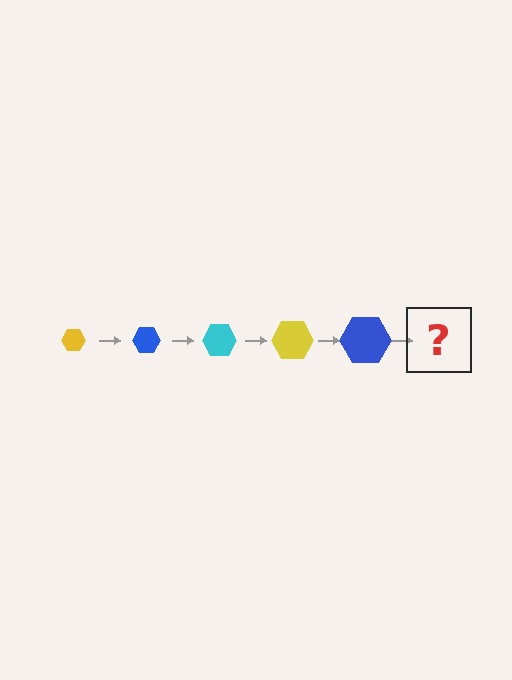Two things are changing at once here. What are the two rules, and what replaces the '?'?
The two rules are that the hexagon grows larger each step and the color cycles through yellow, blue, and cyan. The '?' should be a cyan hexagon, larger than the previous one.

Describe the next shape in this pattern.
It should be a cyan hexagon, larger than the previous one.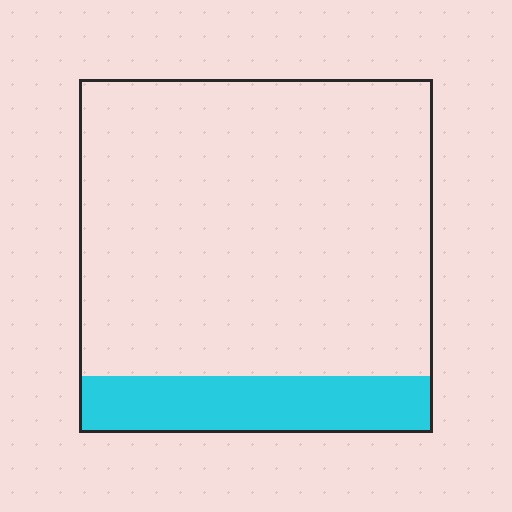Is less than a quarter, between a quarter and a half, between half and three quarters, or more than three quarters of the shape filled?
Less than a quarter.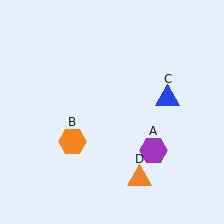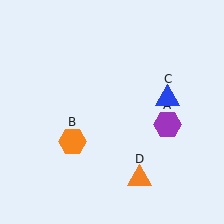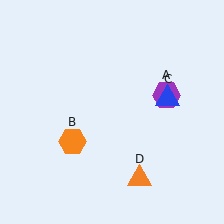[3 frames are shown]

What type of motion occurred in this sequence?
The purple hexagon (object A) rotated counterclockwise around the center of the scene.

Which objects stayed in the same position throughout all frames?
Orange hexagon (object B) and blue triangle (object C) and orange triangle (object D) remained stationary.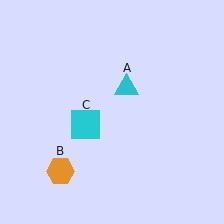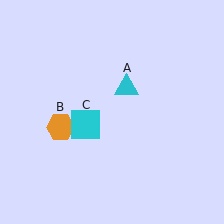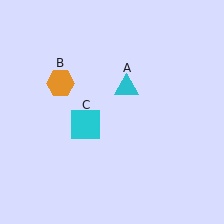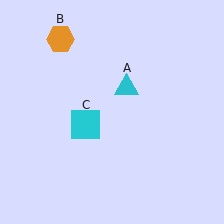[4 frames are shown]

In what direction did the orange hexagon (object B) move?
The orange hexagon (object B) moved up.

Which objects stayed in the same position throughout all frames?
Cyan triangle (object A) and cyan square (object C) remained stationary.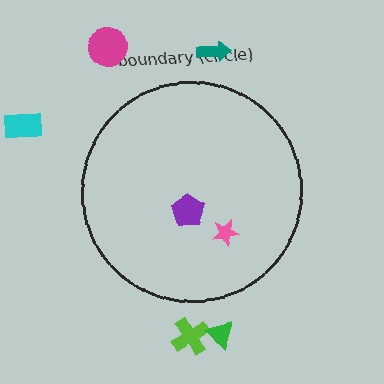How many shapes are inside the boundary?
2 inside, 5 outside.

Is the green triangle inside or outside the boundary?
Outside.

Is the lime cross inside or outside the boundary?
Outside.